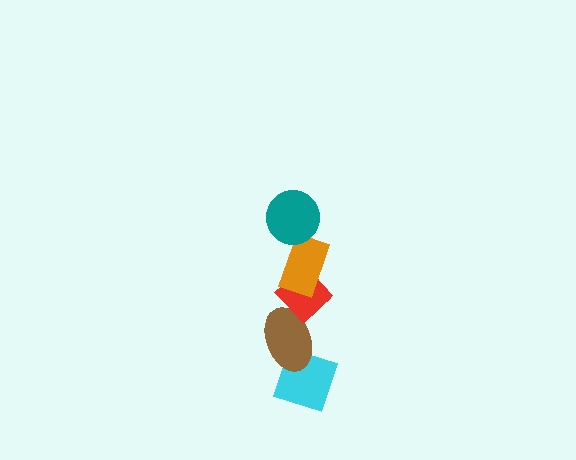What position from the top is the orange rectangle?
The orange rectangle is 2nd from the top.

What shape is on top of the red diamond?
The orange rectangle is on top of the red diamond.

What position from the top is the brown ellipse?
The brown ellipse is 4th from the top.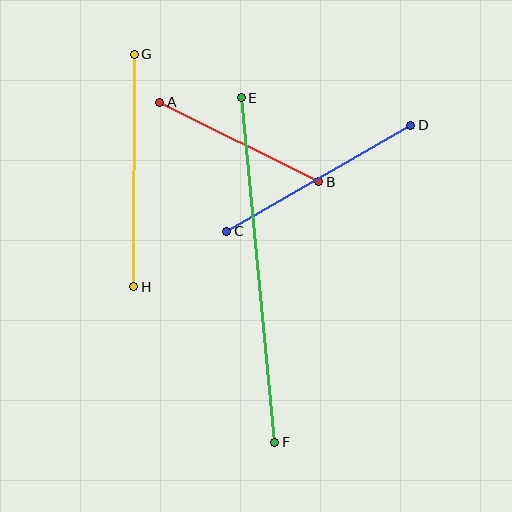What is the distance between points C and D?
The distance is approximately 212 pixels.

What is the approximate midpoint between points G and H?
The midpoint is at approximately (134, 170) pixels.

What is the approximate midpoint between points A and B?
The midpoint is at approximately (239, 142) pixels.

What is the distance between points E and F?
The distance is approximately 346 pixels.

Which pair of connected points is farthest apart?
Points E and F are farthest apart.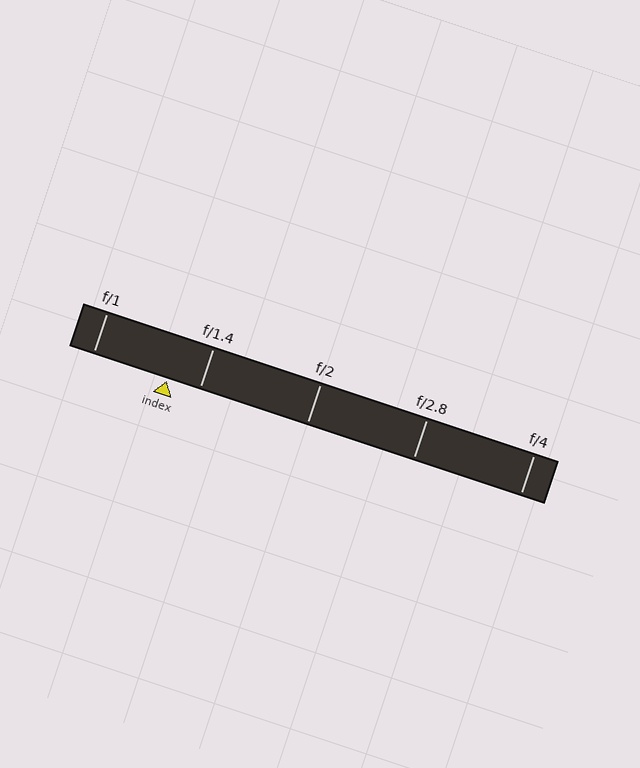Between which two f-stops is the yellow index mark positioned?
The index mark is between f/1 and f/1.4.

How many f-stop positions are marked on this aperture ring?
There are 5 f-stop positions marked.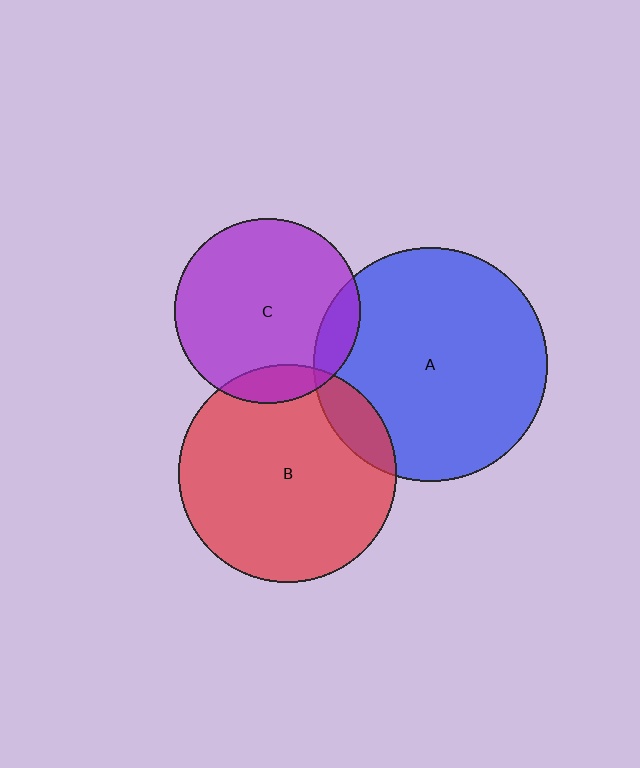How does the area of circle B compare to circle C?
Approximately 1.4 times.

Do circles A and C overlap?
Yes.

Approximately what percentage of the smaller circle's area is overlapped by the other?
Approximately 10%.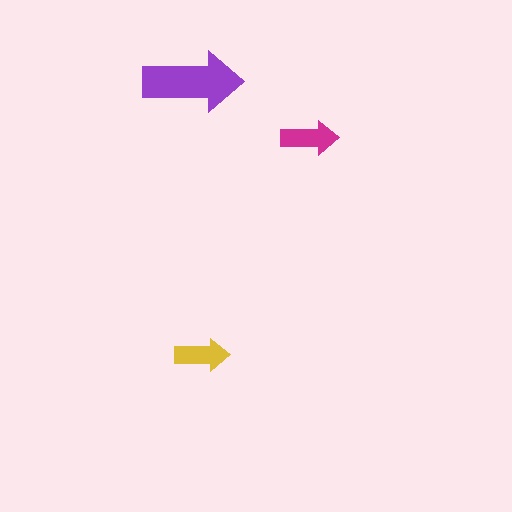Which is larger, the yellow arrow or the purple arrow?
The purple one.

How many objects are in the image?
There are 3 objects in the image.